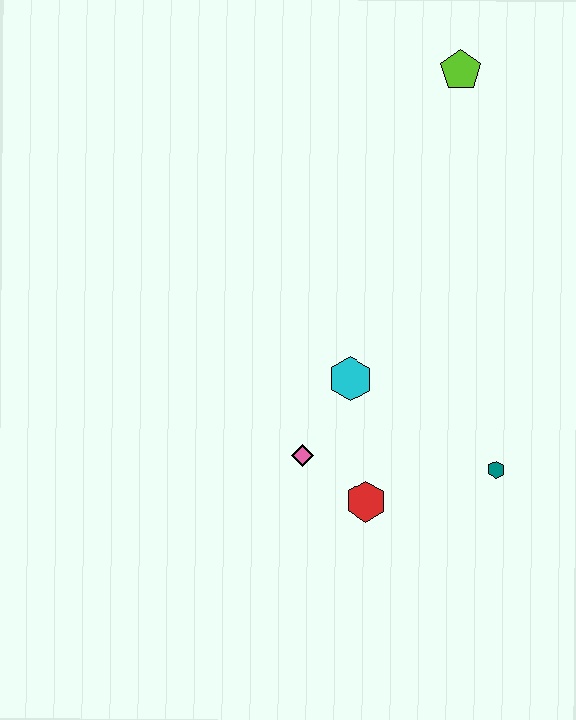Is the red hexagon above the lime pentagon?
No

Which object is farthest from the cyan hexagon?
The lime pentagon is farthest from the cyan hexagon.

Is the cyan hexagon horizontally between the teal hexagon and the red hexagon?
No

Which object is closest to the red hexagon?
The pink diamond is closest to the red hexagon.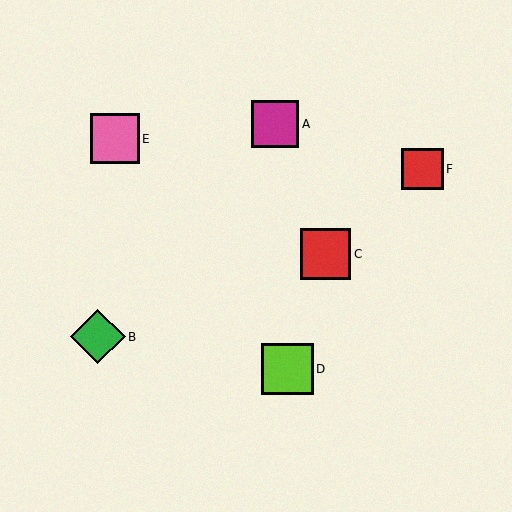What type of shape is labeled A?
Shape A is a magenta square.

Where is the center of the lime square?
The center of the lime square is at (288, 369).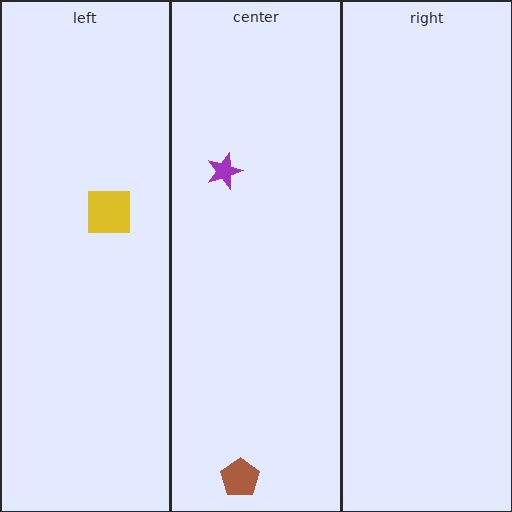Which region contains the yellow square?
The left region.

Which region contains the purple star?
The center region.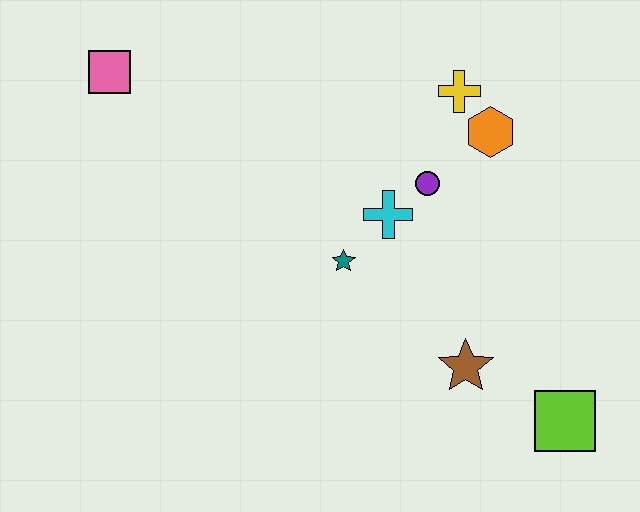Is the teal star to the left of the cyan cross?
Yes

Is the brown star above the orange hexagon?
No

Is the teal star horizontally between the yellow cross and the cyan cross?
No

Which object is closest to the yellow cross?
The orange hexagon is closest to the yellow cross.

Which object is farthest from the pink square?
The lime square is farthest from the pink square.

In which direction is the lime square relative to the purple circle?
The lime square is below the purple circle.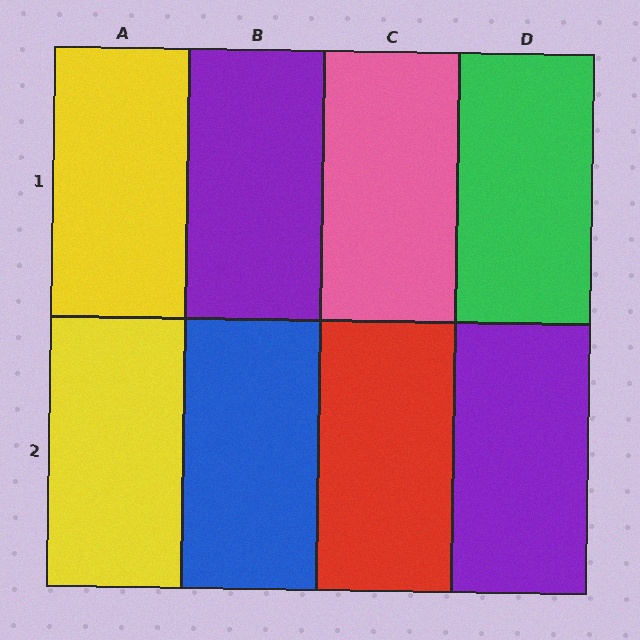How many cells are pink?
1 cell is pink.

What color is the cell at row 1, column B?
Purple.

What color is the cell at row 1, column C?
Pink.